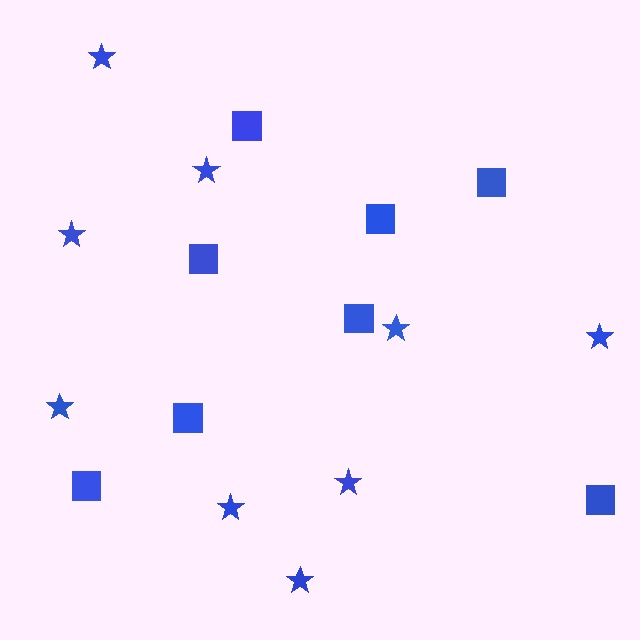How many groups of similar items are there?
There are 2 groups: one group of squares (8) and one group of stars (9).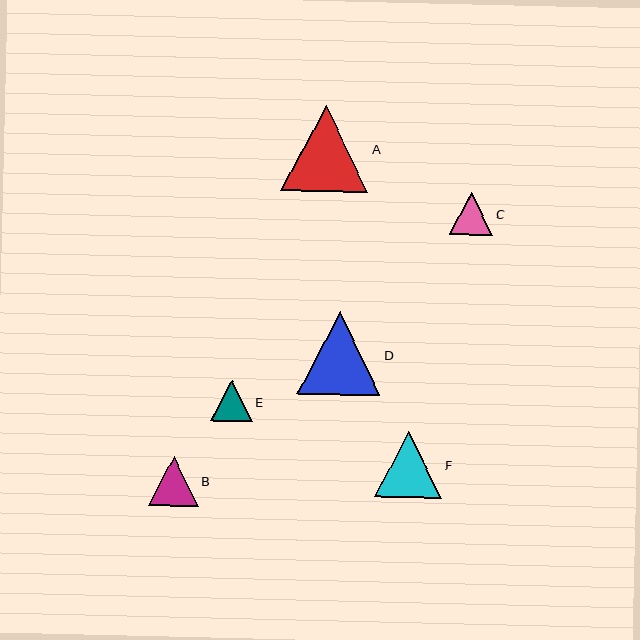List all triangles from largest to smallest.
From largest to smallest: A, D, F, B, C, E.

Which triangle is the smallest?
Triangle E is the smallest with a size of approximately 41 pixels.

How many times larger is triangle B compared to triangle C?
Triangle B is approximately 1.2 times the size of triangle C.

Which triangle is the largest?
Triangle A is the largest with a size of approximately 87 pixels.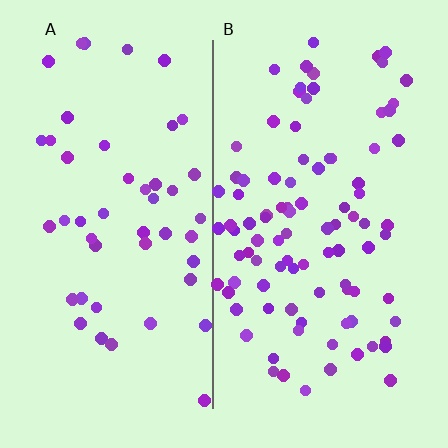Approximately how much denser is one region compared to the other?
Approximately 2.0× — region B over region A.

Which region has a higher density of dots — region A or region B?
B (the right).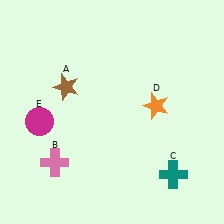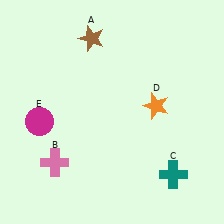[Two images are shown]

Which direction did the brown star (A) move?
The brown star (A) moved up.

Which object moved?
The brown star (A) moved up.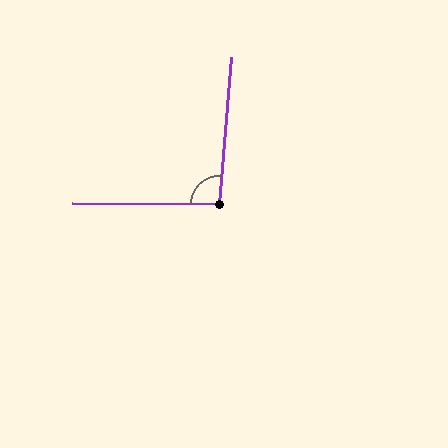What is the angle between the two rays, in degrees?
Approximately 94 degrees.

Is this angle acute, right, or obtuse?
It is approximately a right angle.